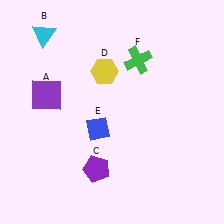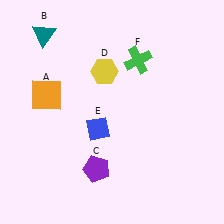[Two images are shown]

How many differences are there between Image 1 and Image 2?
There are 2 differences between the two images.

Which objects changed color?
A changed from purple to orange. B changed from cyan to teal.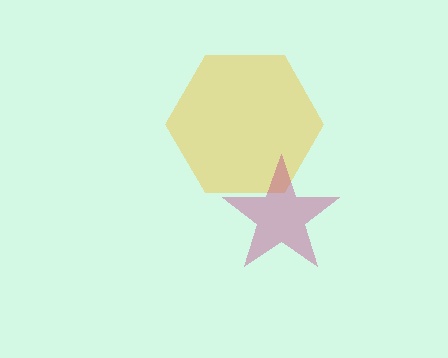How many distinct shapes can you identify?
There are 2 distinct shapes: a yellow hexagon, a magenta star.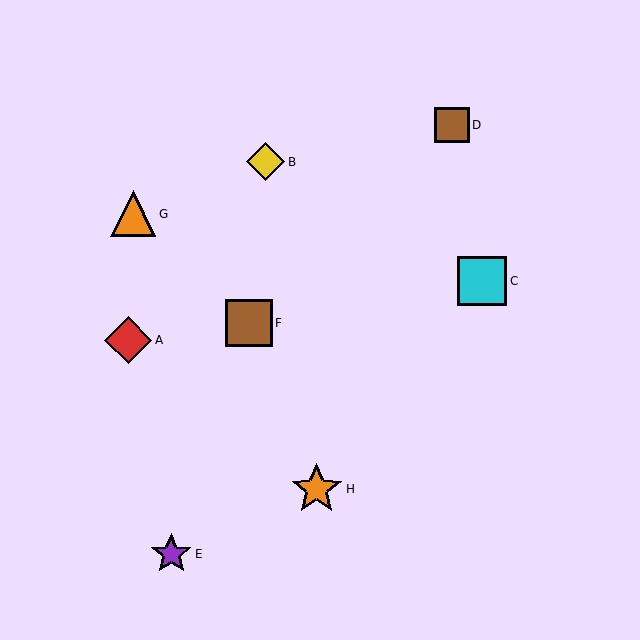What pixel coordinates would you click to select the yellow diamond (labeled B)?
Click at (266, 162) to select the yellow diamond B.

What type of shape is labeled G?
Shape G is an orange triangle.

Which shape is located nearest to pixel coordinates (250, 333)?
The brown square (labeled F) at (249, 323) is nearest to that location.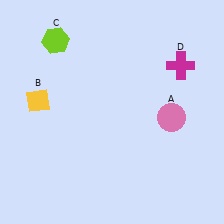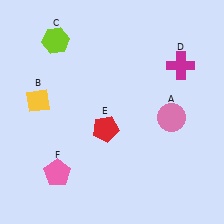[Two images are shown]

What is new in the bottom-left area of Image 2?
A red pentagon (E) was added in the bottom-left area of Image 2.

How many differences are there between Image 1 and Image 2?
There are 2 differences between the two images.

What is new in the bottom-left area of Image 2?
A pink pentagon (F) was added in the bottom-left area of Image 2.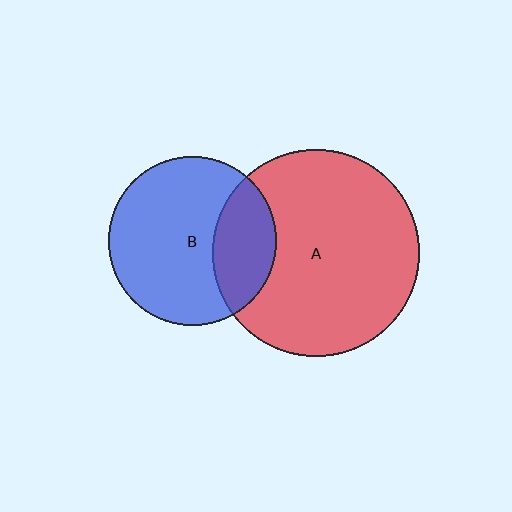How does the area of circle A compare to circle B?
Approximately 1.5 times.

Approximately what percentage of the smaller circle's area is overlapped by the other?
Approximately 30%.